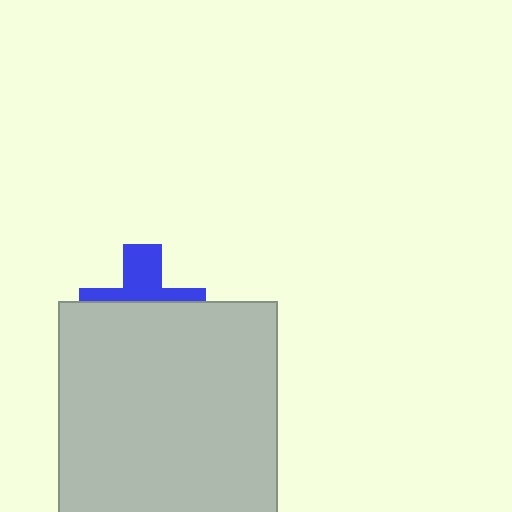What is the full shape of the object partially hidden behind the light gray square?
The partially hidden object is a blue cross.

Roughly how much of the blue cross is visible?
A small part of it is visible (roughly 41%).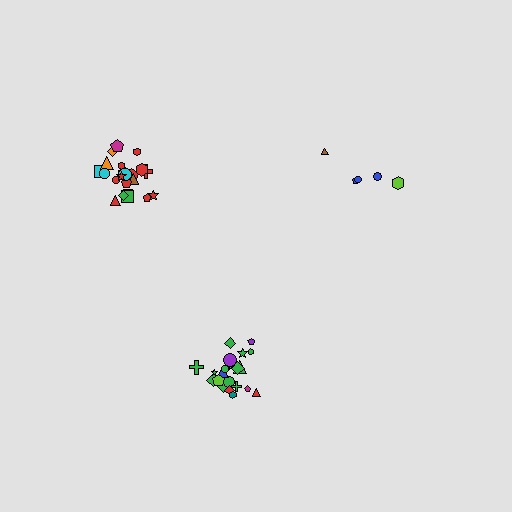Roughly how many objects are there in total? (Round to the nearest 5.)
Roughly 50 objects in total.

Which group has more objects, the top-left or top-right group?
The top-left group.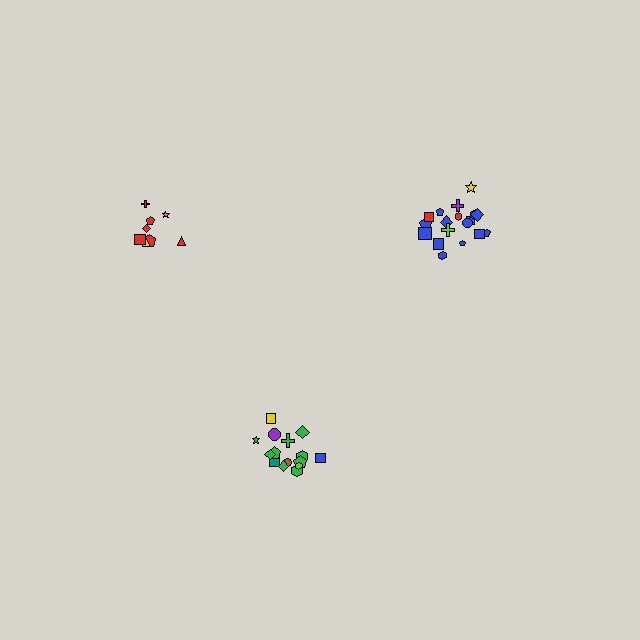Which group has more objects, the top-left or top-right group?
The top-right group.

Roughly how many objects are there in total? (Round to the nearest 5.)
Roughly 40 objects in total.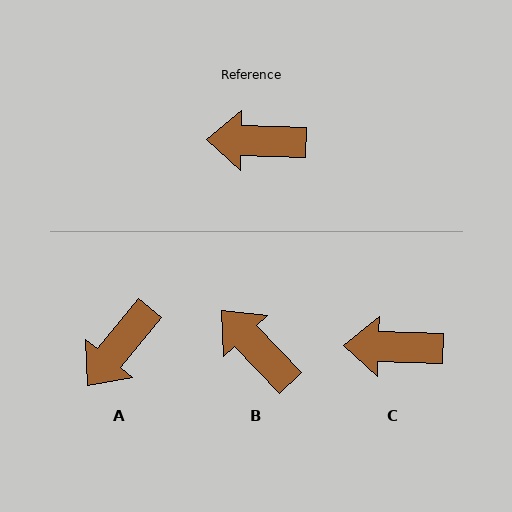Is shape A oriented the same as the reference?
No, it is off by about 52 degrees.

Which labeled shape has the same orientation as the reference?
C.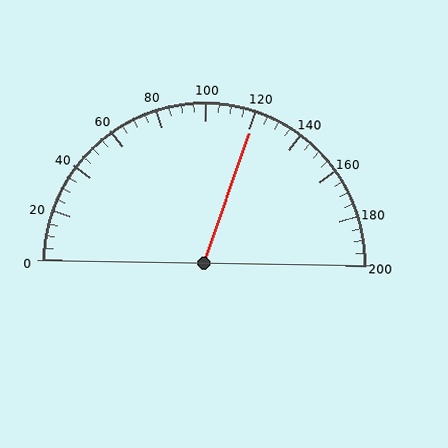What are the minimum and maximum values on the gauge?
The gauge ranges from 0 to 200.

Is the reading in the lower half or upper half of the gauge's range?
The reading is in the upper half of the range (0 to 200).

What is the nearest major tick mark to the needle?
The nearest major tick mark is 120.